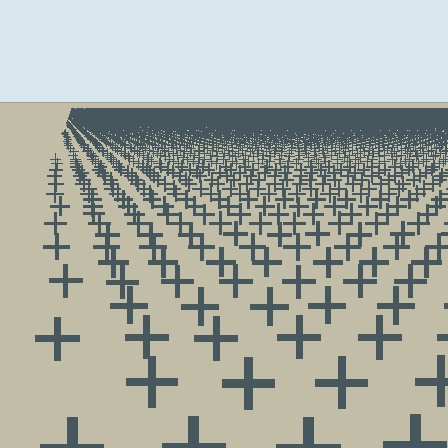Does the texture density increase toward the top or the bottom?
Density increases toward the top.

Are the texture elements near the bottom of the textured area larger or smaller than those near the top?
Larger. Near the bottom, elements are closer to the viewer and appear at a bigger on-screen size.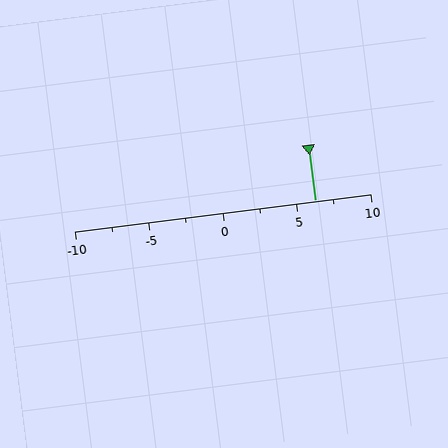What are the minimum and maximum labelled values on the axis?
The axis runs from -10 to 10.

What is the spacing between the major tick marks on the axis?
The major ticks are spaced 5 apart.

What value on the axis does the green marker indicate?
The marker indicates approximately 6.2.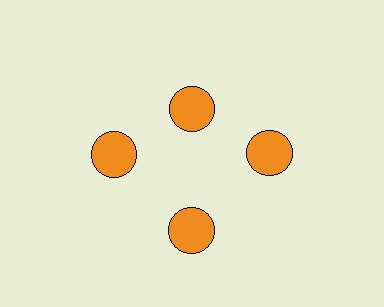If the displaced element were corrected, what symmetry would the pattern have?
It would have 4-fold rotational symmetry — the pattern would map onto itself every 90 degrees.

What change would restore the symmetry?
The symmetry would be restored by moving it outward, back onto the ring so that all 4 circles sit at equal angles and equal distance from the center.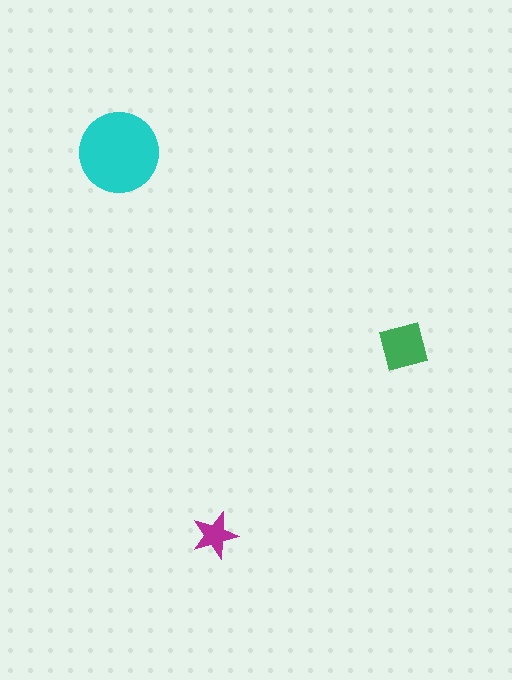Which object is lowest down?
The magenta star is bottommost.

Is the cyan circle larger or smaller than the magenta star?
Larger.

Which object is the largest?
The cyan circle.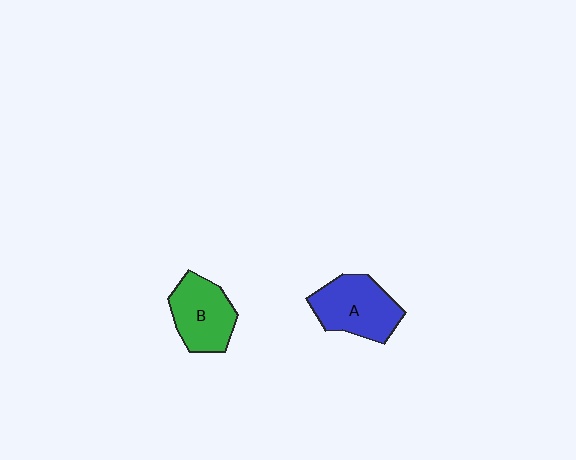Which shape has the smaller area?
Shape B (green).